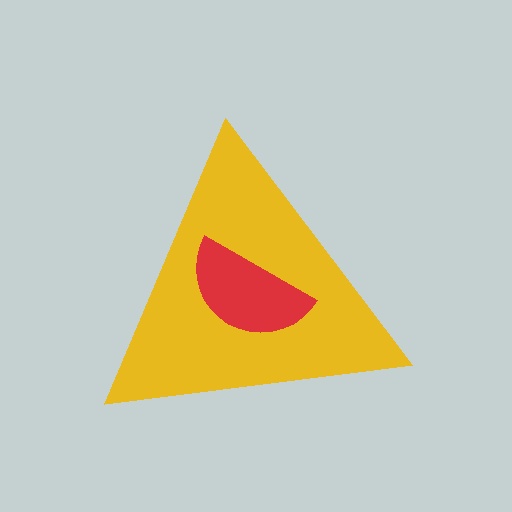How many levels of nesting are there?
2.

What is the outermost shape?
The yellow triangle.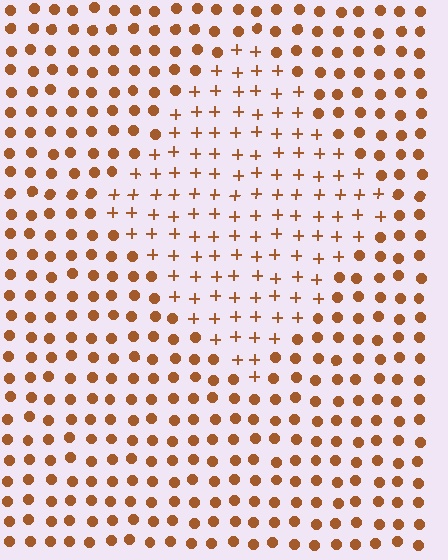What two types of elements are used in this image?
The image uses plus signs inside the diamond region and circles outside it.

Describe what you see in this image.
The image is filled with small brown elements arranged in a uniform grid. A diamond-shaped region contains plus signs, while the surrounding area contains circles. The boundary is defined purely by the change in element shape.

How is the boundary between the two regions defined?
The boundary is defined by a change in element shape: plus signs inside vs. circles outside. All elements share the same color and spacing.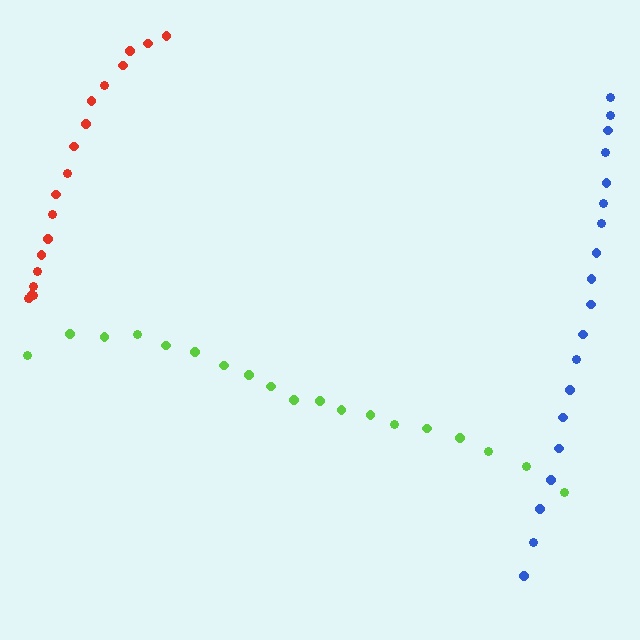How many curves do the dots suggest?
There are 3 distinct paths.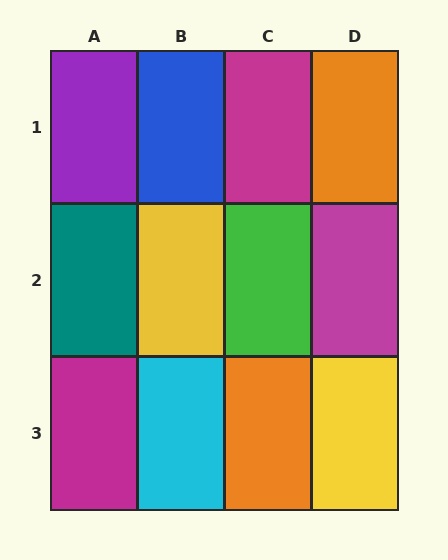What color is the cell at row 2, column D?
Magenta.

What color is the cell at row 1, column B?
Blue.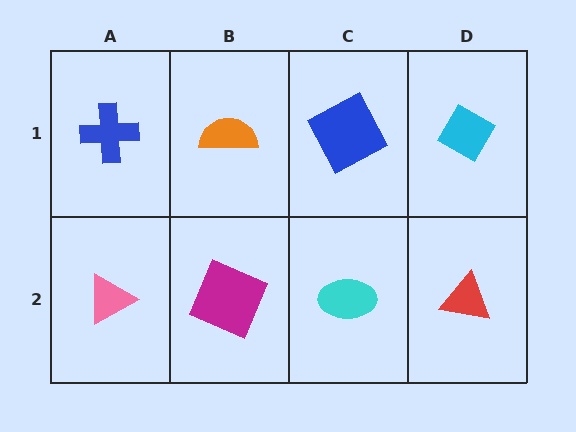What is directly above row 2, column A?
A blue cross.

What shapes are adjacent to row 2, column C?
A blue square (row 1, column C), a magenta square (row 2, column B), a red triangle (row 2, column D).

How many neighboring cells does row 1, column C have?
3.